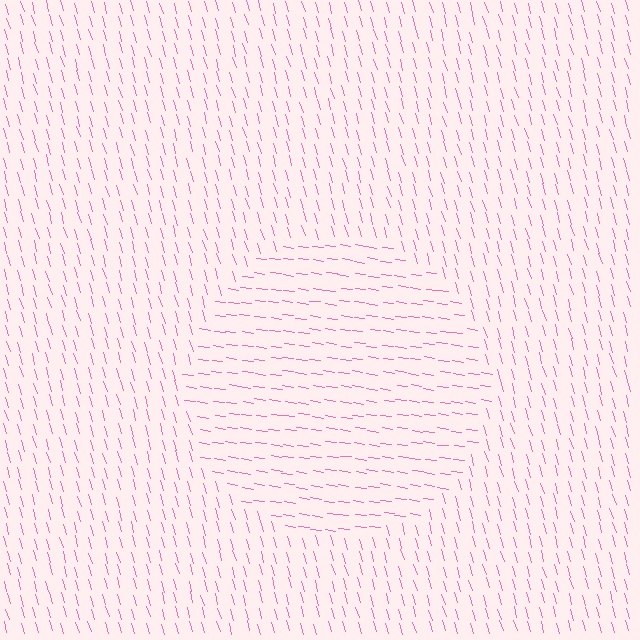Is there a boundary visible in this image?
Yes, there is a texture boundary formed by a change in line orientation.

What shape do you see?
I see a circle.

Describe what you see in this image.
The image is filled with small pink line segments. A circle region in the image has lines oriented differently from the surrounding lines, creating a visible texture boundary.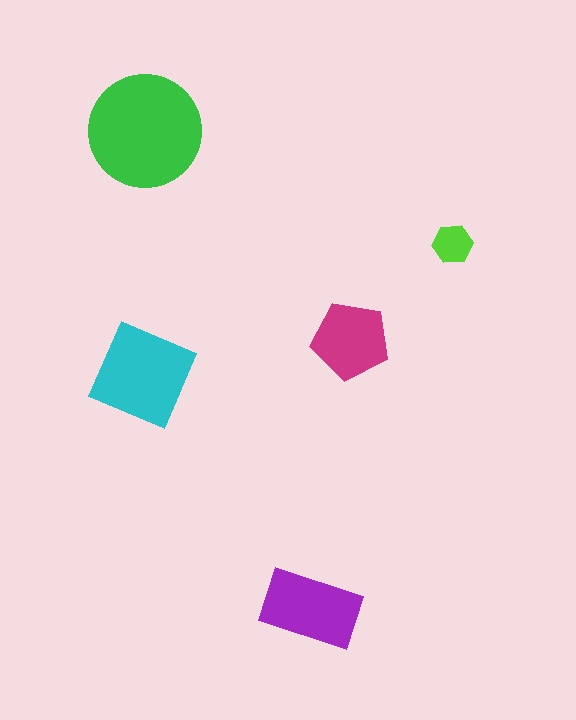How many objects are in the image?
There are 5 objects in the image.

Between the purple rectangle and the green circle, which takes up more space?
The green circle.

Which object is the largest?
The green circle.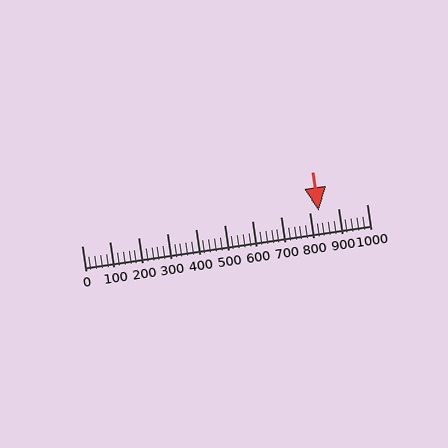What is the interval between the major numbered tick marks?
The major tick marks are spaced 100 units apart.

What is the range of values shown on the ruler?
The ruler shows values from 0 to 1000.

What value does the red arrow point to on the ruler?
The red arrow points to approximately 833.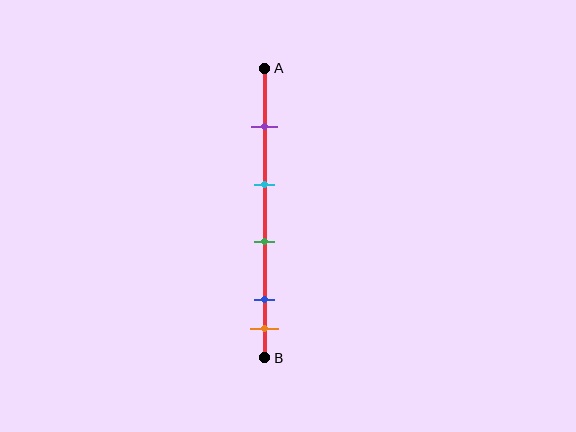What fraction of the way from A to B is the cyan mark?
The cyan mark is approximately 40% (0.4) of the way from A to B.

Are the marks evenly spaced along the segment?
No, the marks are not evenly spaced.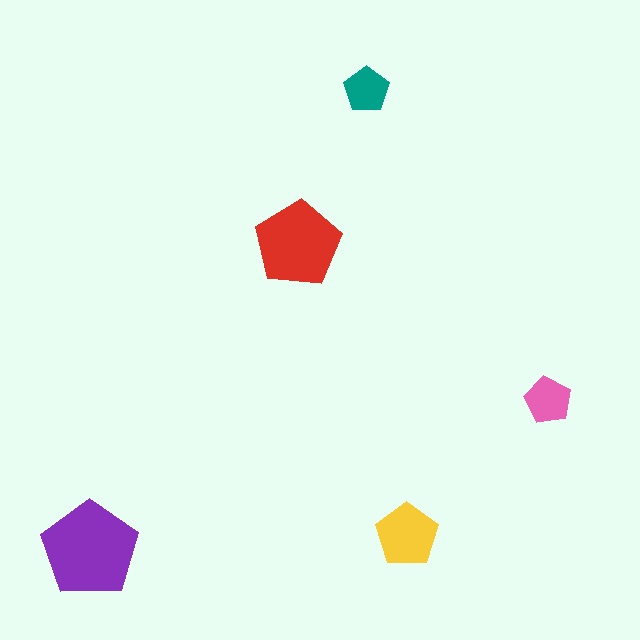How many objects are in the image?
There are 5 objects in the image.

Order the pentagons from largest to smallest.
the purple one, the red one, the yellow one, the pink one, the teal one.